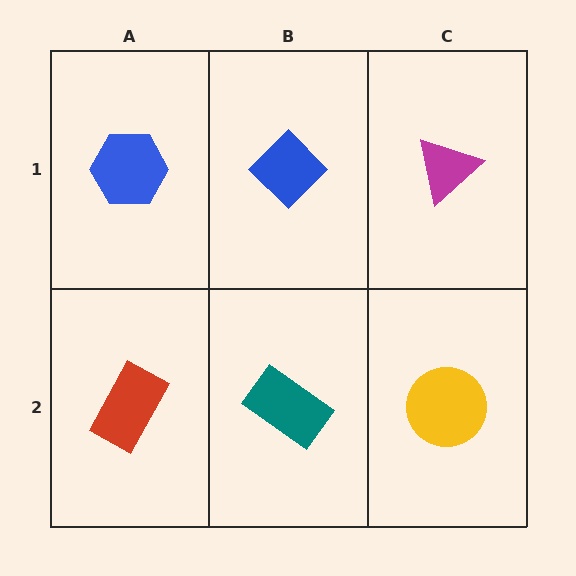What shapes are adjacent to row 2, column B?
A blue diamond (row 1, column B), a red rectangle (row 2, column A), a yellow circle (row 2, column C).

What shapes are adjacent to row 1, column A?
A red rectangle (row 2, column A), a blue diamond (row 1, column B).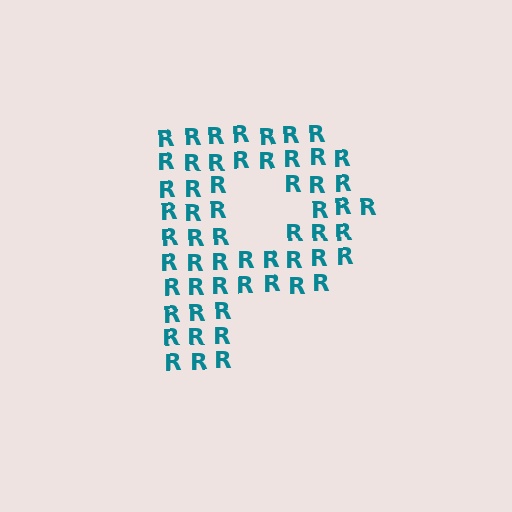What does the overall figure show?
The overall figure shows the letter P.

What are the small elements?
The small elements are letter R's.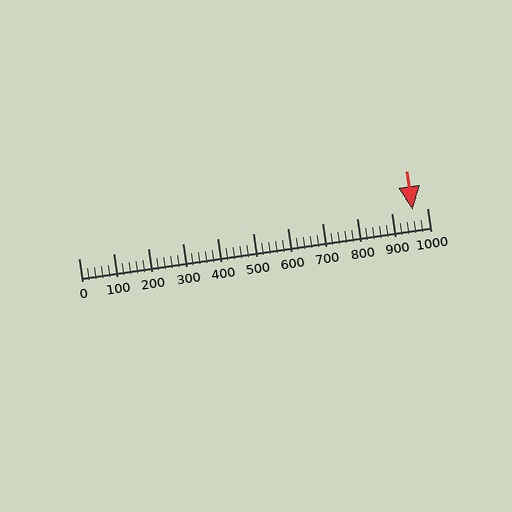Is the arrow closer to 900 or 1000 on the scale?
The arrow is closer to 1000.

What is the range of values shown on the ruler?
The ruler shows values from 0 to 1000.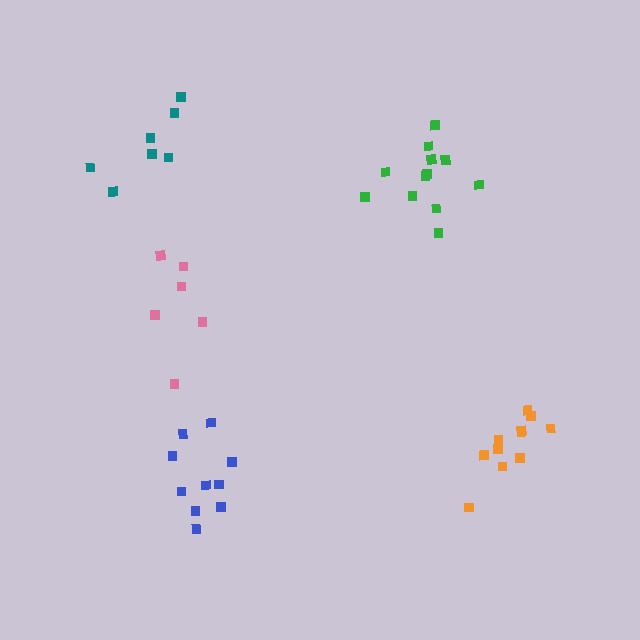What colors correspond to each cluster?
The clusters are colored: teal, green, blue, pink, orange.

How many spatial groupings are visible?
There are 5 spatial groupings.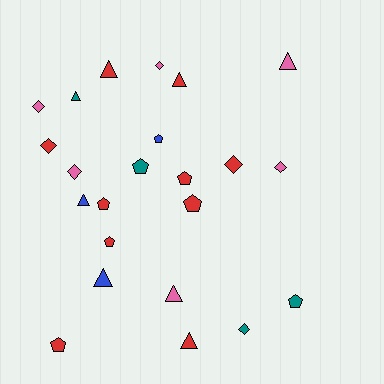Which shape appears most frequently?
Pentagon, with 8 objects.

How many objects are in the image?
There are 23 objects.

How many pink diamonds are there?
There are 4 pink diamonds.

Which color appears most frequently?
Red, with 10 objects.